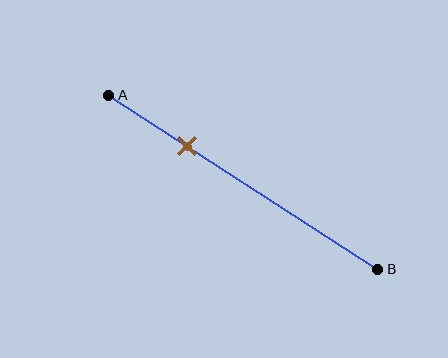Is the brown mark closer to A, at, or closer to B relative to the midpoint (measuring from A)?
The brown mark is closer to point A than the midpoint of segment AB.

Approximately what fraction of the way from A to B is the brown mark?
The brown mark is approximately 30% of the way from A to B.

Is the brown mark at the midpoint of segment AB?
No, the mark is at about 30% from A, not at the 50% midpoint.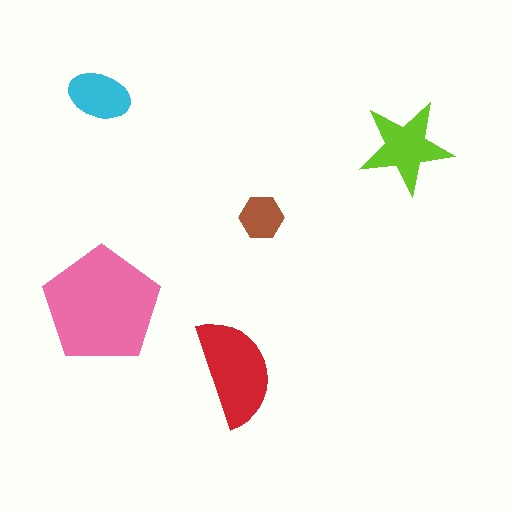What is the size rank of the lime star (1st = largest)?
3rd.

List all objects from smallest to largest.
The brown hexagon, the cyan ellipse, the lime star, the red semicircle, the pink pentagon.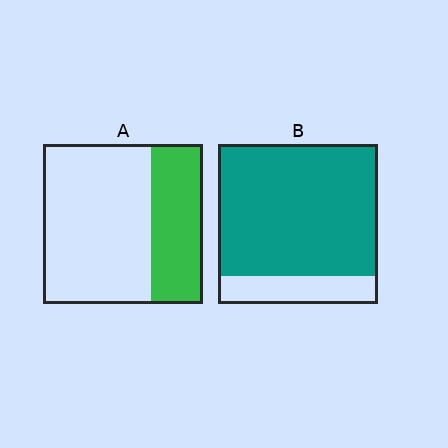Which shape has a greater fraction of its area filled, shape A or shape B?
Shape B.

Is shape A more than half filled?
No.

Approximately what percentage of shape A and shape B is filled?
A is approximately 30% and B is approximately 80%.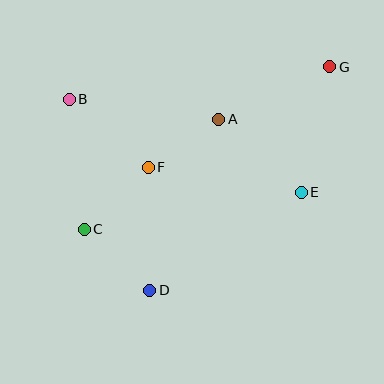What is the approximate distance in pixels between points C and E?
The distance between C and E is approximately 220 pixels.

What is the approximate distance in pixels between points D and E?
The distance between D and E is approximately 181 pixels.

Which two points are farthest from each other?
Points C and G are farthest from each other.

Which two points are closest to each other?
Points A and F are closest to each other.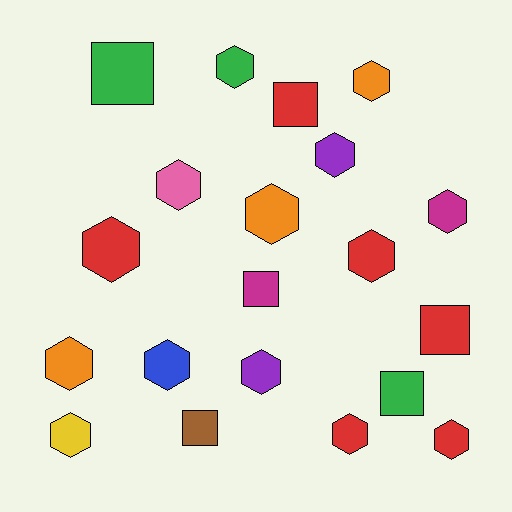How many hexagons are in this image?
There are 14 hexagons.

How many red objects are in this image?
There are 6 red objects.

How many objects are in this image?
There are 20 objects.